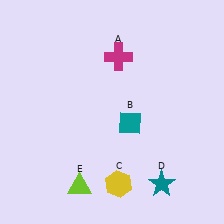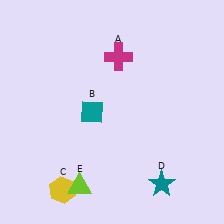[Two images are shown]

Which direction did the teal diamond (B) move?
The teal diamond (B) moved left.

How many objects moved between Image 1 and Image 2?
2 objects moved between the two images.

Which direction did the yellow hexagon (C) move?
The yellow hexagon (C) moved left.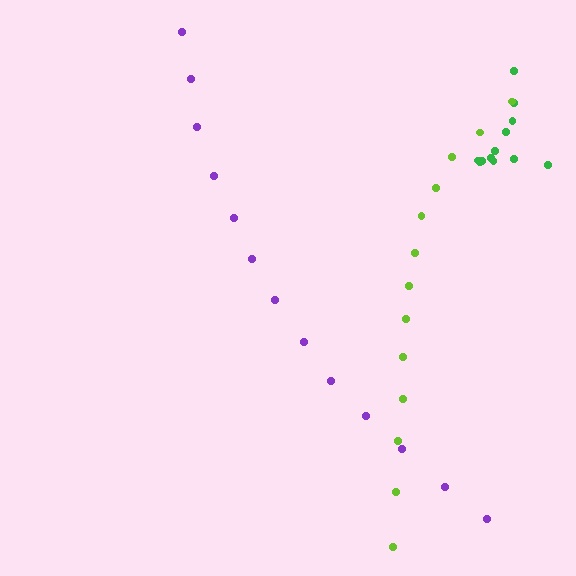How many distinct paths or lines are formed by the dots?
There are 3 distinct paths.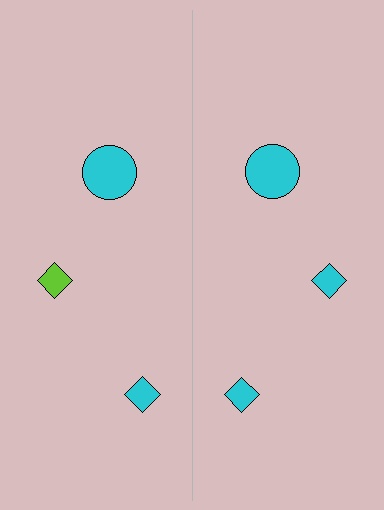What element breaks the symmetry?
The cyan diamond on the right side breaks the symmetry — its mirror counterpart is lime.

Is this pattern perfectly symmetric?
No, the pattern is not perfectly symmetric. The cyan diamond on the right side breaks the symmetry — its mirror counterpart is lime.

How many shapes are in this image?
There are 6 shapes in this image.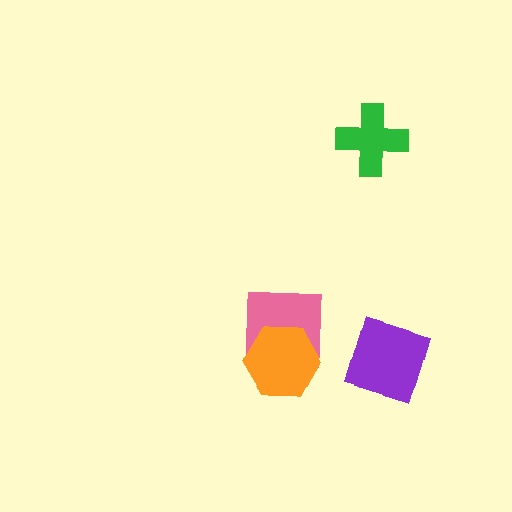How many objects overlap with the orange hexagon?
1 object overlaps with the orange hexagon.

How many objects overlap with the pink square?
1 object overlaps with the pink square.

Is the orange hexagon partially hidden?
No, no other shape covers it.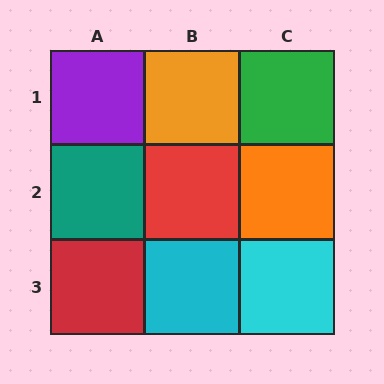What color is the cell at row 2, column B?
Red.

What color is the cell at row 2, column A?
Teal.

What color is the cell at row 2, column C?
Orange.